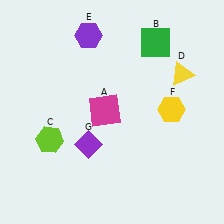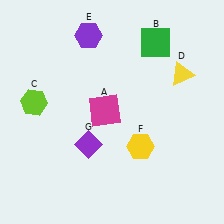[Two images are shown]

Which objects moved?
The objects that moved are: the lime hexagon (C), the yellow hexagon (F).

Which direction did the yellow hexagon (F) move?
The yellow hexagon (F) moved down.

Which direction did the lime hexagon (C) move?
The lime hexagon (C) moved up.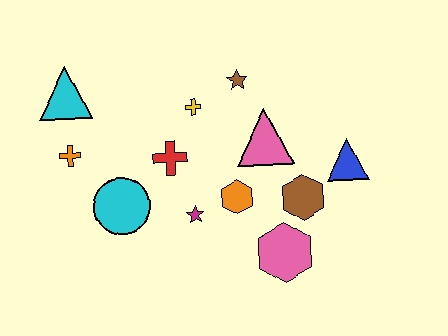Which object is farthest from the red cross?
The blue triangle is farthest from the red cross.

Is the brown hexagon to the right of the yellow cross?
Yes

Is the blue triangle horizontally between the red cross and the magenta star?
No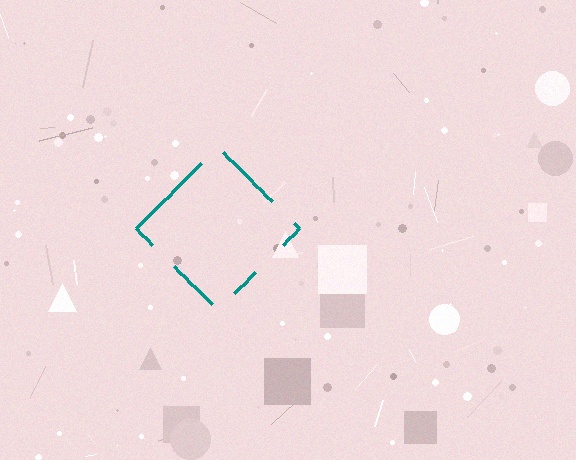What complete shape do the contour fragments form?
The contour fragments form a diamond.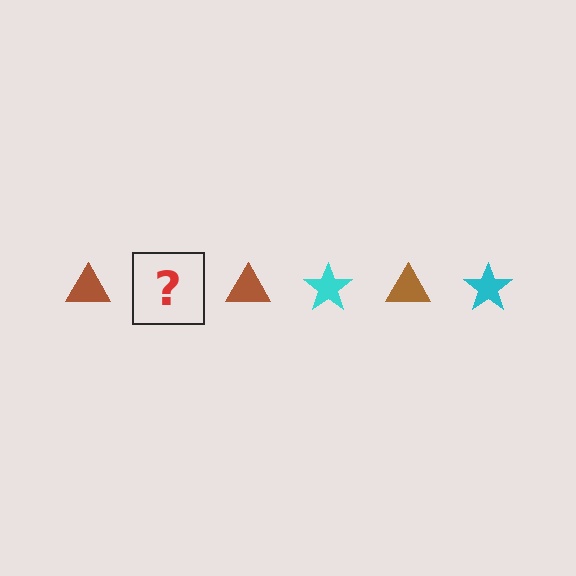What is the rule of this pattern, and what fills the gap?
The rule is that the pattern alternates between brown triangle and cyan star. The gap should be filled with a cyan star.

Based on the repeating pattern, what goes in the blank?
The blank should be a cyan star.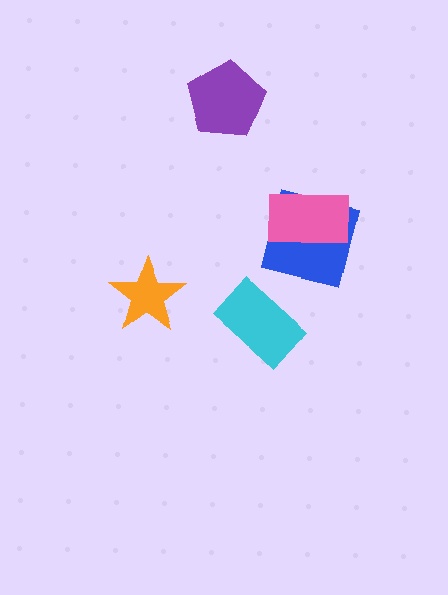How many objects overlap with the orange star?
0 objects overlap with the orange star.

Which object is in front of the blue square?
The pink rectangle is in front of the blue square.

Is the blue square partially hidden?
Yes, it is partially covered by another shape.